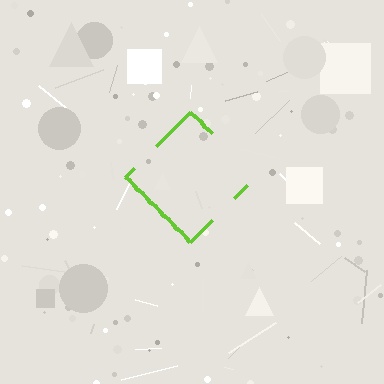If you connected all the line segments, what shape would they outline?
They would outline a diamond.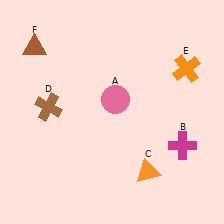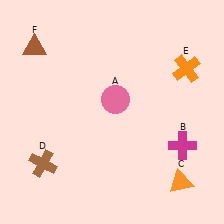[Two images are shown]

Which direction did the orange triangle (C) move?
The orange triangle (C) moved right.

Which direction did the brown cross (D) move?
The brown cross (D) moved down.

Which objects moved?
The objects that moved are: the orange triangle (C), the brown cross (D).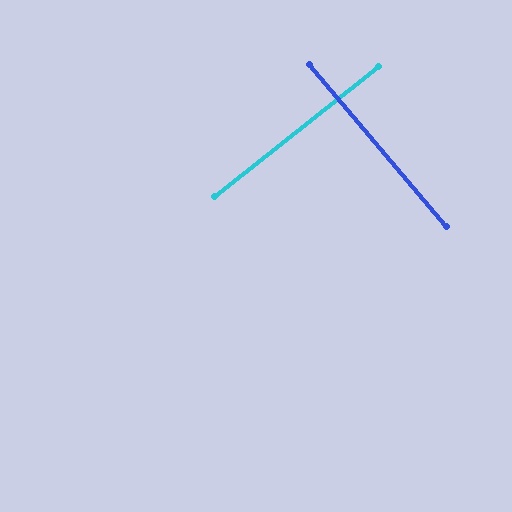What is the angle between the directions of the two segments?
Approximately 88 degrees.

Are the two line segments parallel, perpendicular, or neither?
Perpendicular — they meet at approximately 88°.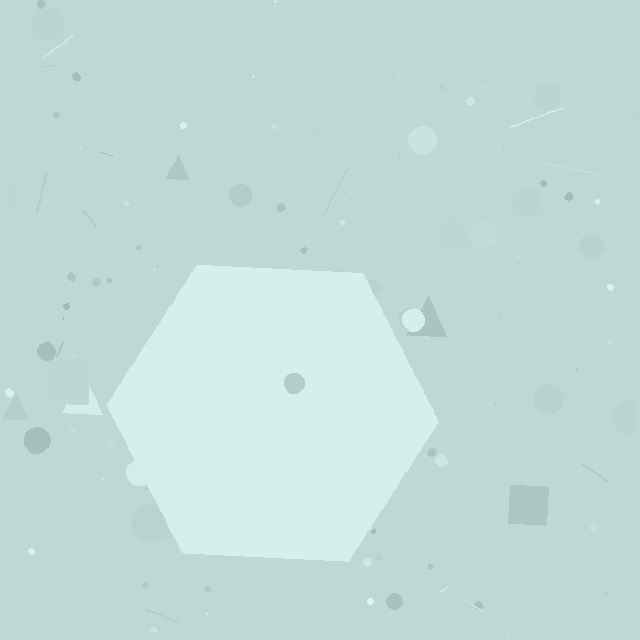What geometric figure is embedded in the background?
A hexagon is embedded in the background.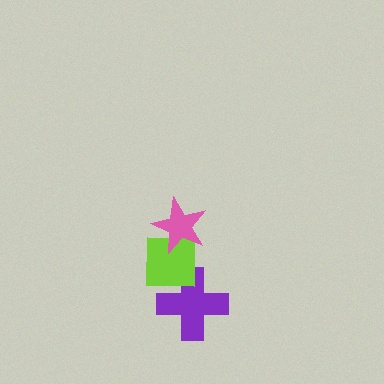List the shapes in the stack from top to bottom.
From top to bottom: the pink star, the lime square, the purple cross.